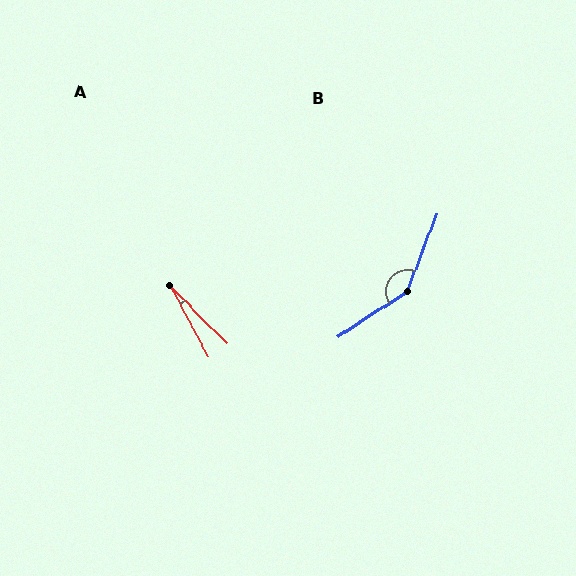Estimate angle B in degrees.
Approximately 144 degrees.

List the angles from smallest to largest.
A (16°), B (144°).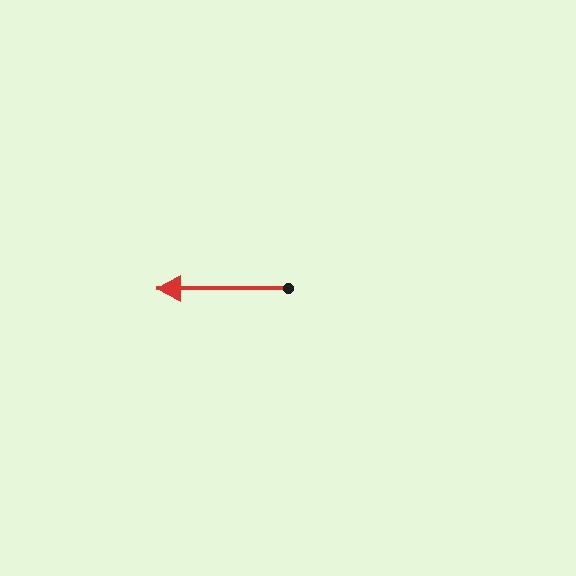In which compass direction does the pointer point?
West.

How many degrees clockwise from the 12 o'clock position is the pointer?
Approximately 270 degrees.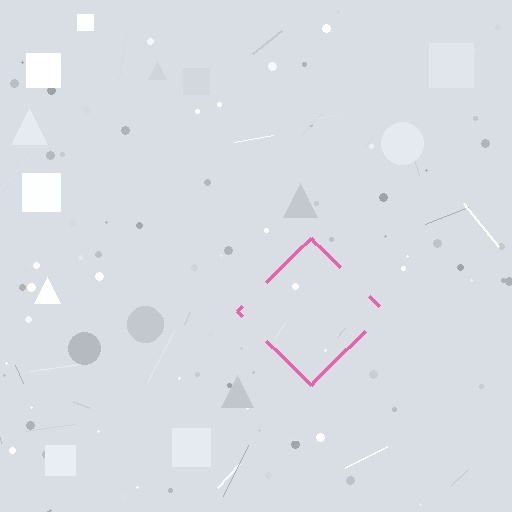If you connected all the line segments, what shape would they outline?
They would outline a diamond.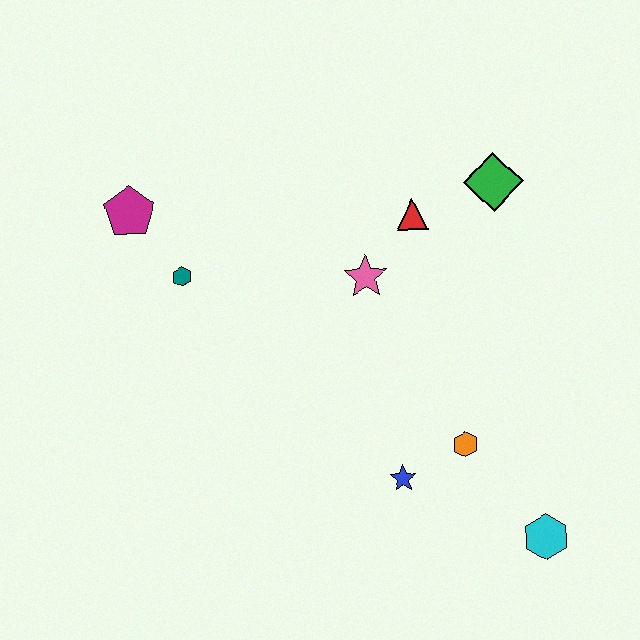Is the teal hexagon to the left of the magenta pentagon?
No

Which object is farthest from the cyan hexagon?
The magenta pentagon is farthest from the cyan hexagon.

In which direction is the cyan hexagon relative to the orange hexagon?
The cyan hexagon is below the orange hexagon.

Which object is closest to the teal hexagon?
The magenta pentagon is closest to the teal hexagon.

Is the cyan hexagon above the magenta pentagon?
No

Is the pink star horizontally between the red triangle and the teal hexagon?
Yes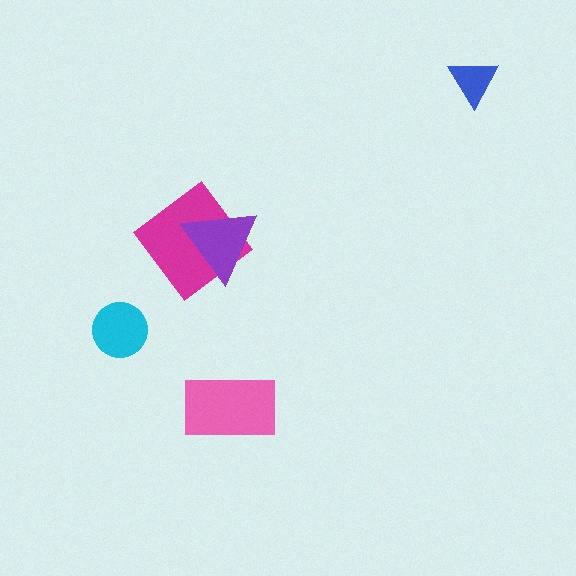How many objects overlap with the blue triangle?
0 objects overlap with the blue triangle.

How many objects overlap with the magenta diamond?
1 object overlaps with the magenta diamond.